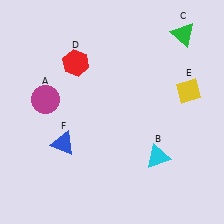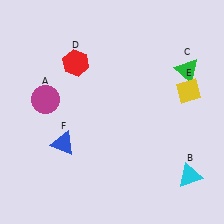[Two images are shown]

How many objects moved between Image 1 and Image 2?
2 objects moved between the two images.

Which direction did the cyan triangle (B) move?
The cyan triangle (B) moved right.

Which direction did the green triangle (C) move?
The green triangle (C) moved down.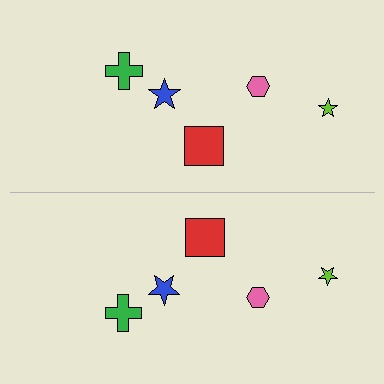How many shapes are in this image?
There are 10 shapes in this image.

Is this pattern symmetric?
Yes, this pattern has bilateral (reflection) symmetry.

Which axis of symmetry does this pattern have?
The pattern has a horizontal axis of symmetry running through the center of the image.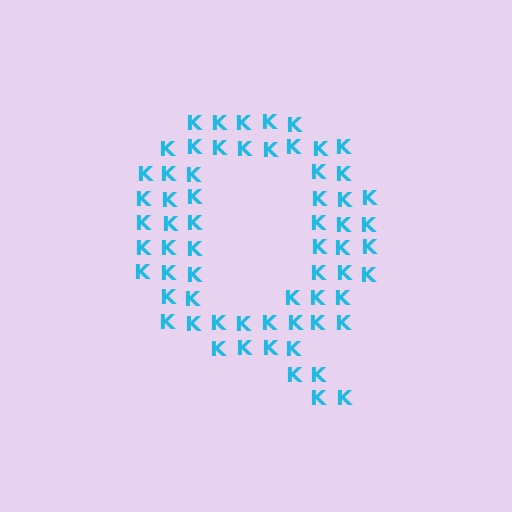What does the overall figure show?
The overall figure shows the letter Q.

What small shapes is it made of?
It is made of small letter K's.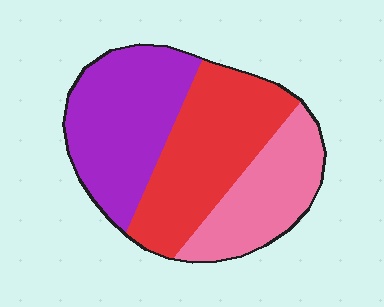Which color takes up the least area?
Pink, at roughly 25%.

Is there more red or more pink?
Red.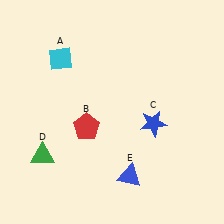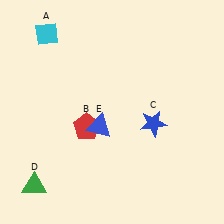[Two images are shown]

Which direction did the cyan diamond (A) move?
The cyan diamond (A) moved up.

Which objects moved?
The objects that moved are: the cyan diamond (A), the green triangle (D), the blue triangle (E).